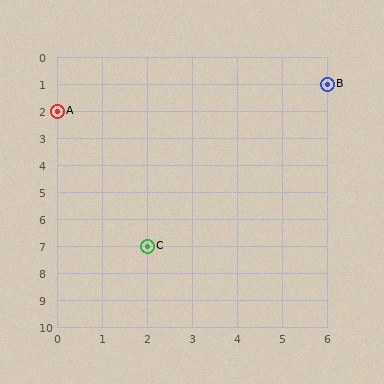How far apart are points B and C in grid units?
Points B and C are 4 columns and 6 rows apart (about 7.2 grid units diagonally).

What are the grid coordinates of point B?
Point B is at grid coordinates (6, 1).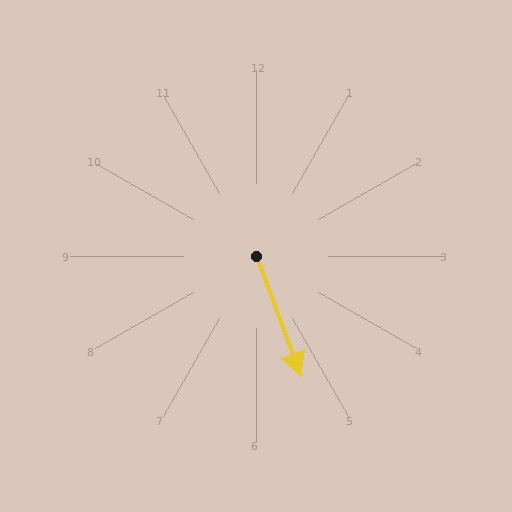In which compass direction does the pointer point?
South.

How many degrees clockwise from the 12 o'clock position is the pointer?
Approximately 160 degrees.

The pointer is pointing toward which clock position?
Roughly 5 o'clock.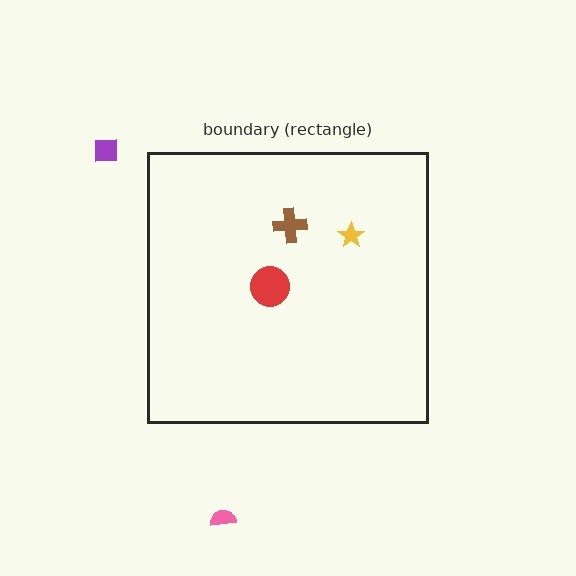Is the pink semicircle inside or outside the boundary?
Outside.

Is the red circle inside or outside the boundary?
Inside.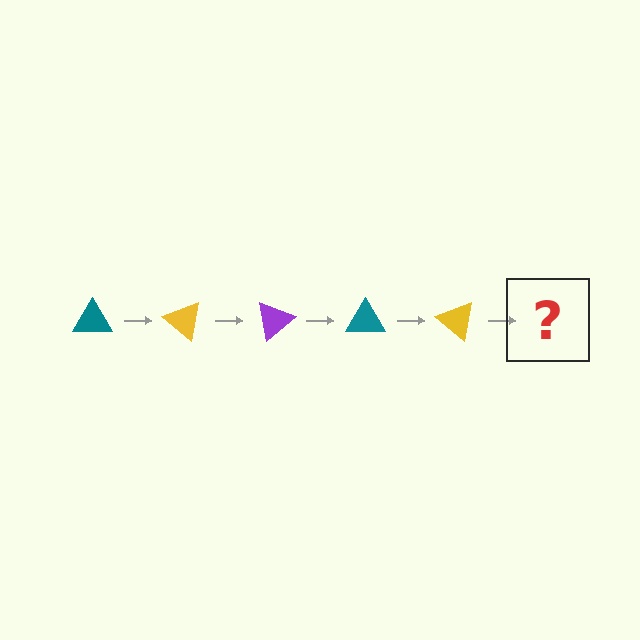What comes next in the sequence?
The next element should be a purple triangle, rotated 200 degrees from the start.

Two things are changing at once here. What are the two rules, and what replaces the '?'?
The two rules are that it rotates 40 degrees each step and the color cycles through teal, yellow, and purple. The '?' should be a purple triangle, rotated 200 degrees from the start.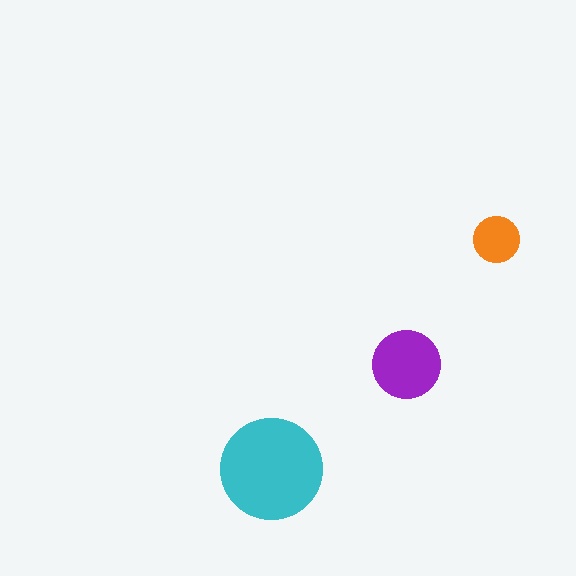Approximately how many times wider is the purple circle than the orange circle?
About 1.5 times wider.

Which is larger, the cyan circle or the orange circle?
The cyan one.